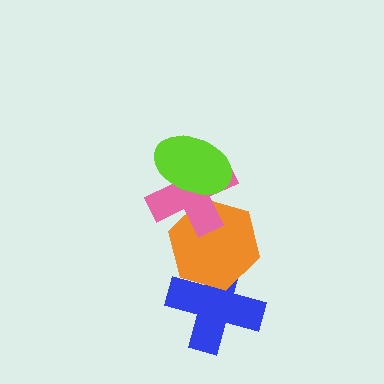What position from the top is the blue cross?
The blue cross is 4th from the top.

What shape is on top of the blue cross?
The orange hexagon is on top of the blue cross.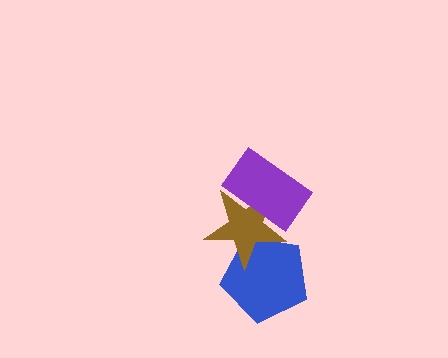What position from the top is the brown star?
The brown star is 2nd from the top.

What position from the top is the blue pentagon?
The blue pentagon is 3rd from the top.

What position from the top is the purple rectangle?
The purple rectangle is 1st from the top.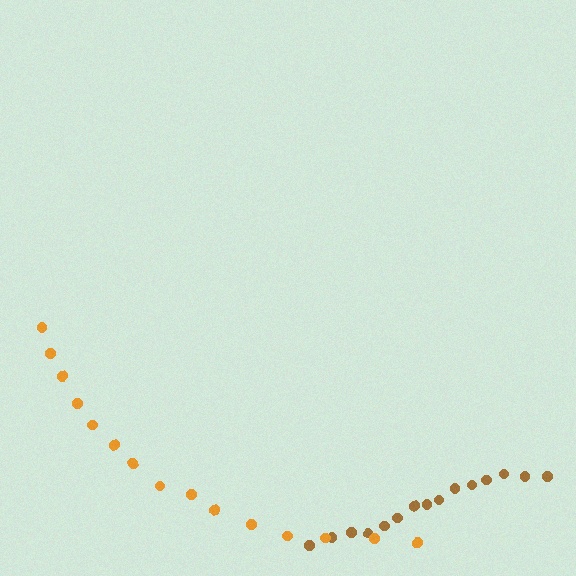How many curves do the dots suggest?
There are 2 distinct paths.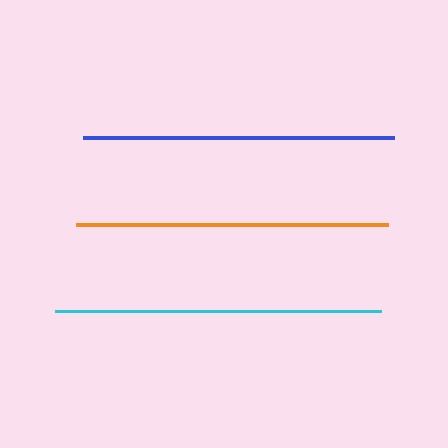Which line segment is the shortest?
The blue line is the shortest at approximately 312 pixels.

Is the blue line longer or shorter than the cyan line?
The cyan line is longer than the blue line.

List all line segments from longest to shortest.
From longest to shortest: cyan, orange, blue.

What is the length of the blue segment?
The blue segment is approximately 312 pixels long.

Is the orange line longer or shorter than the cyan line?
The cyan line is longer than the orange line.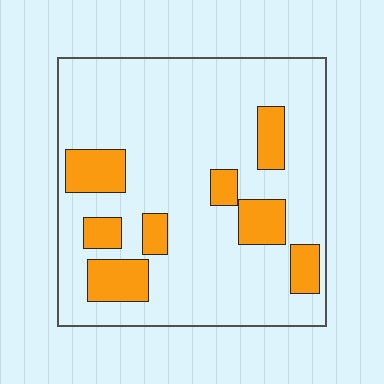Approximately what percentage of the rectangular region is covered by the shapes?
Approximately 20%.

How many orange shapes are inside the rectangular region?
8.